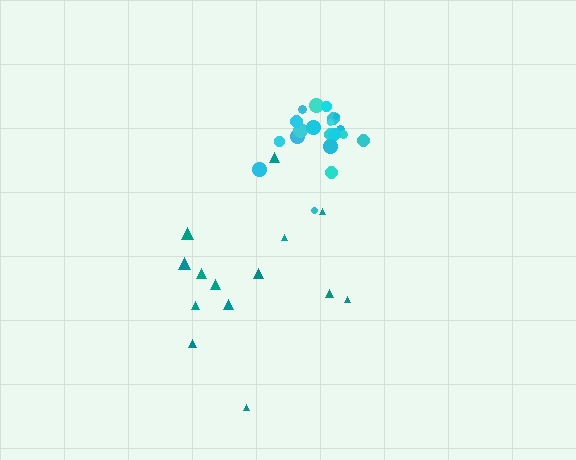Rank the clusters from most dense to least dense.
cyan, teal.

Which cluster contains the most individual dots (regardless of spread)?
Cyan (21).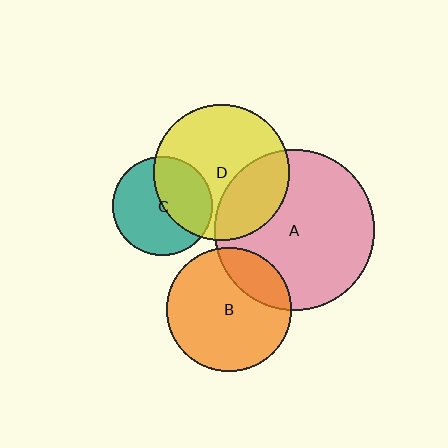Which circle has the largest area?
Circle A (pink).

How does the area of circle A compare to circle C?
Approximately 2.6 times.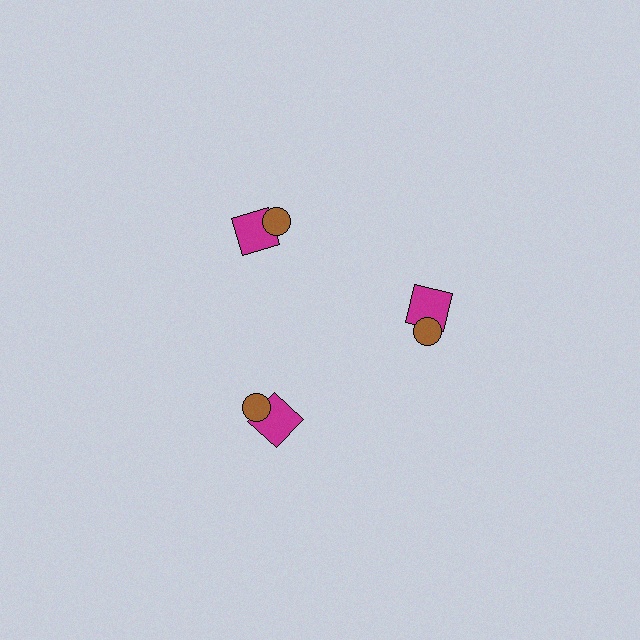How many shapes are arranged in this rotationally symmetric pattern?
There are 6 shapes, arranged in 3 groups of 2.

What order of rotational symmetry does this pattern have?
This pattern has 3-fold rotational symmetry.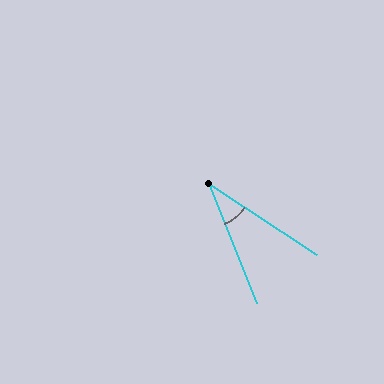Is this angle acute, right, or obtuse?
It is acute.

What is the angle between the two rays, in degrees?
Approximately 35 degrees.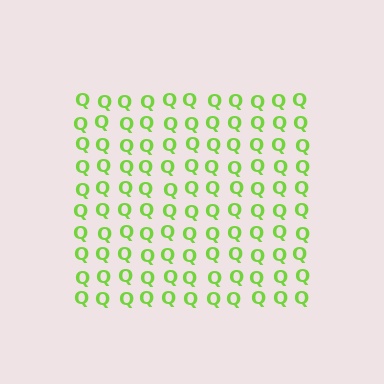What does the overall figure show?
The overall figure shows a square.